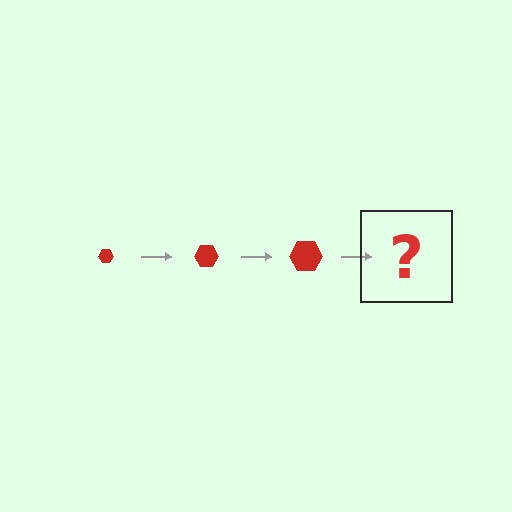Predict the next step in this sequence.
The next step is a red hexagon, larger than the previous one.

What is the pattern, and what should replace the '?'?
The pattern is that the hexagon gets progressively larger each step. The '?' should be a red hexagon, larger than the previous one.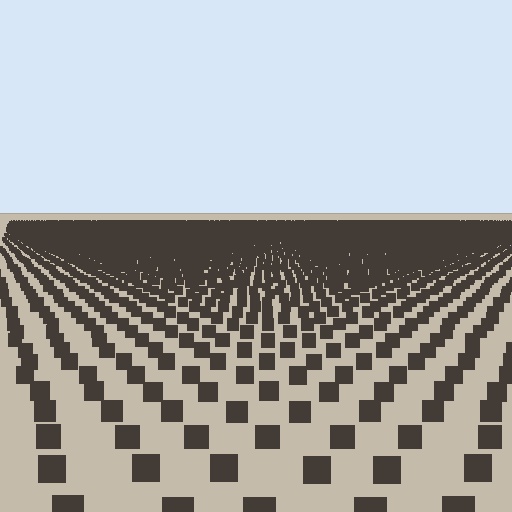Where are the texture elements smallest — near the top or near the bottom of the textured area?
Near the top.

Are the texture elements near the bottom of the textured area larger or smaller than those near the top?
Larger. Near the bottom, elements are closer to the viewer and appear at a bigger on-screen size.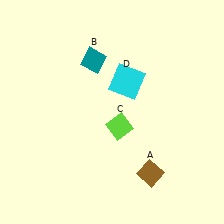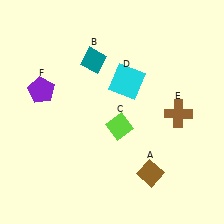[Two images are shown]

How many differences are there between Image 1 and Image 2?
There are 2 differences between the two images.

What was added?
A brown cross (E), a purple pentagon (F) were added in Image 2.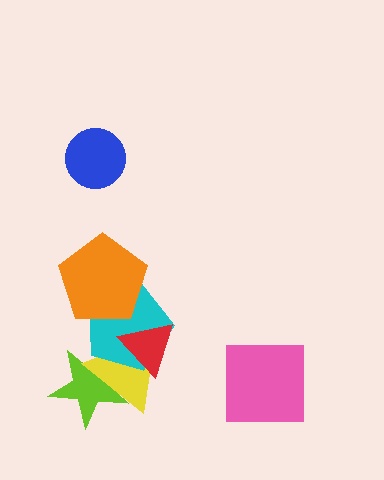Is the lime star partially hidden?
Yes, it is partially covered by another shape.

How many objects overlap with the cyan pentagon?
4 objects overlap with the cyan pentagon.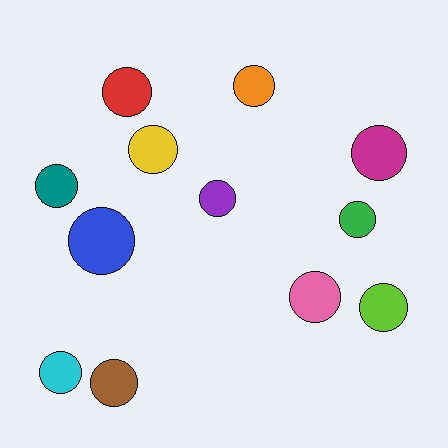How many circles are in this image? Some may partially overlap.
There are 12 circles.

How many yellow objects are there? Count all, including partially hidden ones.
There is 1 yellow object.